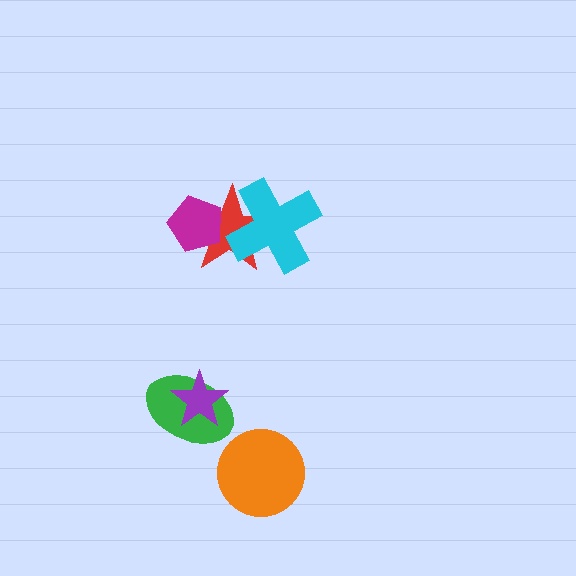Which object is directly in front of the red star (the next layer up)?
The cyan cross is directly in front of the red star.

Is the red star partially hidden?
Yes, it is partially covered by another shape.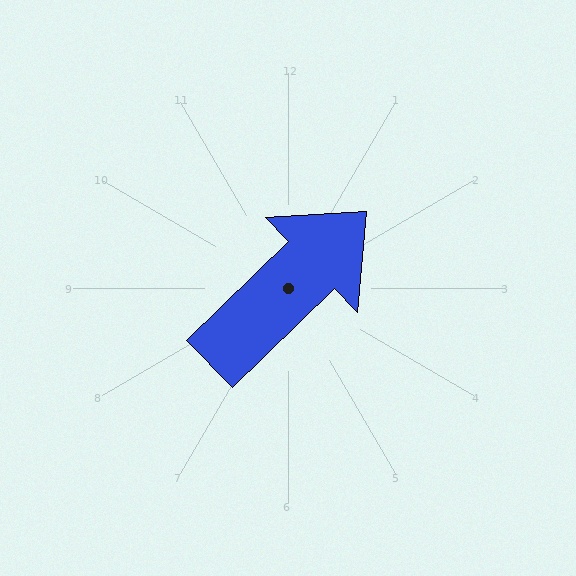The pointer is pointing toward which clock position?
Roughly 2 o'clock.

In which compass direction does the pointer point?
Northeast.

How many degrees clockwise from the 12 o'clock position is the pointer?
Approximately 46 degrees.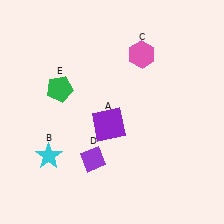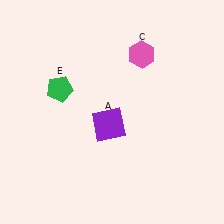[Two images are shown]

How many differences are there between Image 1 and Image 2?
There are 2 differences between the two images.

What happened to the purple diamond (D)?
The purple diamond (D) was removed in Image 2. It was in the bottom-left area of Image 1.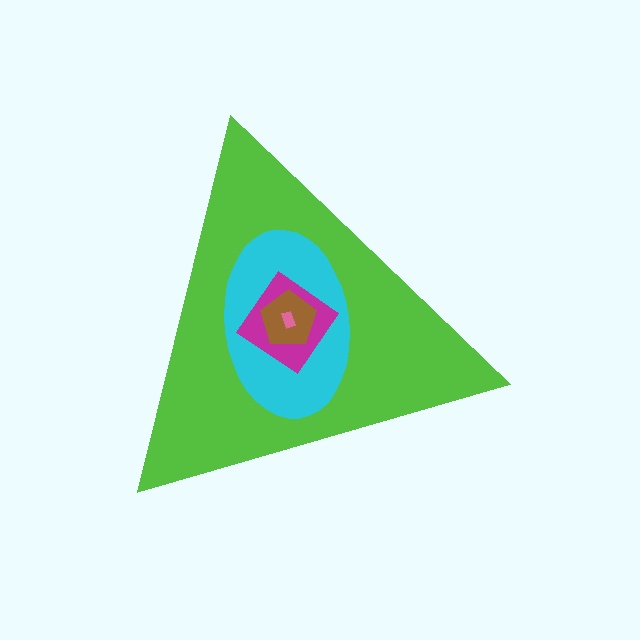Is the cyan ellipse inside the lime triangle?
Yes.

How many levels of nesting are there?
5.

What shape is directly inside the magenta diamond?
The brown pentagon.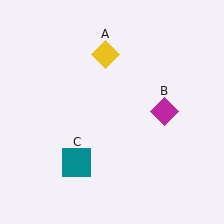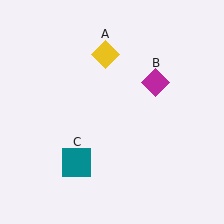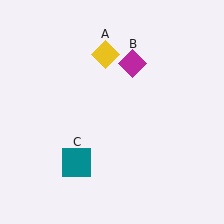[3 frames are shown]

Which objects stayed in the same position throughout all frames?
Yellow diamond (object A) and teal square (object C) remained stationary.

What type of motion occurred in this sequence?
The magenta diamond (object B) rotated counterclockwise around the center of the scene.